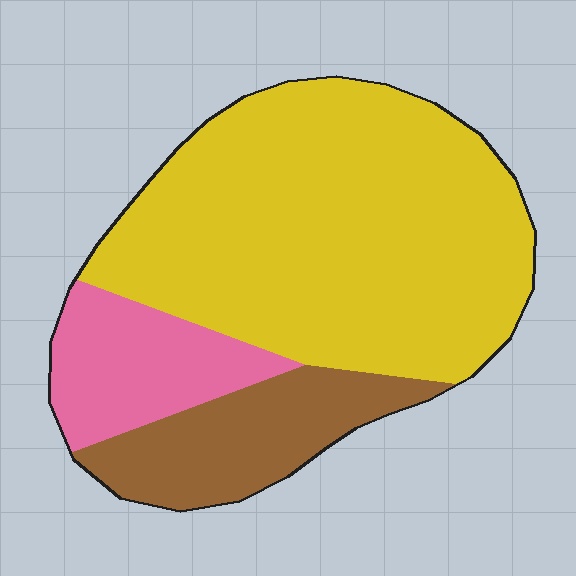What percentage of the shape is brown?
Brown covers around 20% of the shape.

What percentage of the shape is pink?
Pink takes up about one sixth (1/6) of the shape.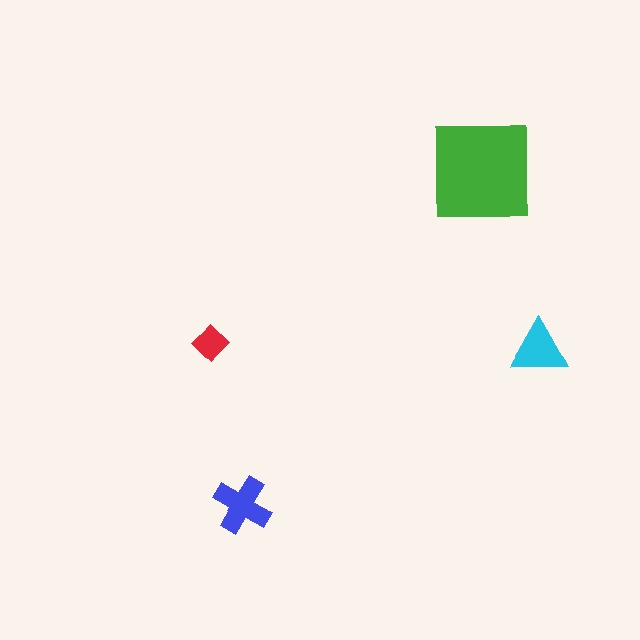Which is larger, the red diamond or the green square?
The green square.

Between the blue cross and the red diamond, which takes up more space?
The blue cross.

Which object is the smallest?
The red diamond.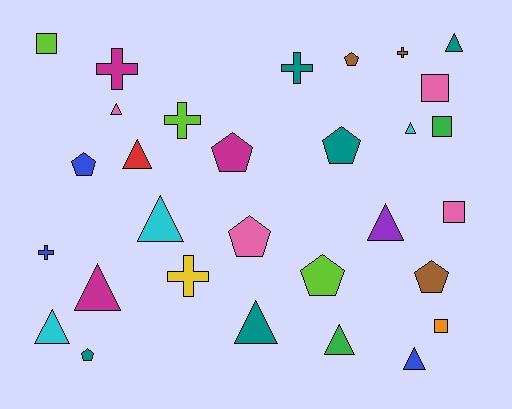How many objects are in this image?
There are 30 objects.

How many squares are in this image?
There are 5 squares.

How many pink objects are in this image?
There are 4 pink objects.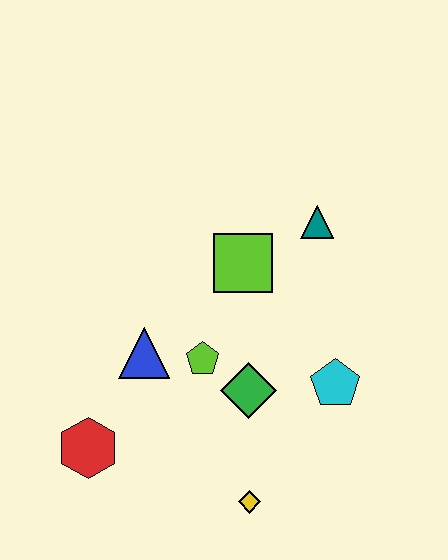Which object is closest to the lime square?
The teal triangle is closest to the lime square.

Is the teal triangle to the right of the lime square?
Yes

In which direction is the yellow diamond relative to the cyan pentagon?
The yellow diamond is below the cyan pentagon.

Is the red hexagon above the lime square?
No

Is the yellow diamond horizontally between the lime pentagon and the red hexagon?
No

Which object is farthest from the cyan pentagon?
The red hexagon is farthest from the cyan pentagon.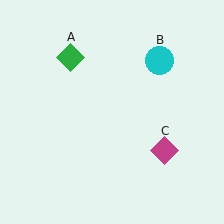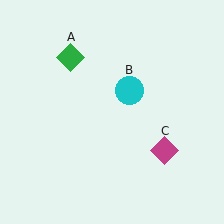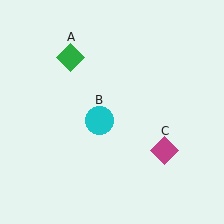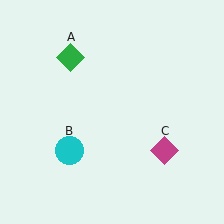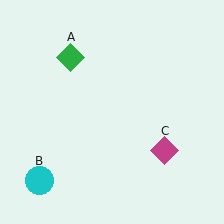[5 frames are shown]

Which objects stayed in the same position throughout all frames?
Green diamond (object A) and magenta diamond (object C) remained stationary.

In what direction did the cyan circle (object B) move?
The cyan circle (object B) moved down and to the left.